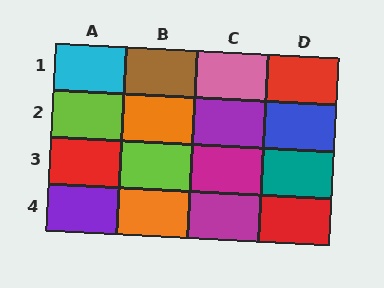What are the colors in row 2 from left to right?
Lime, orange, purple, blue.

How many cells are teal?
1 cell is teal.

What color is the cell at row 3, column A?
Red.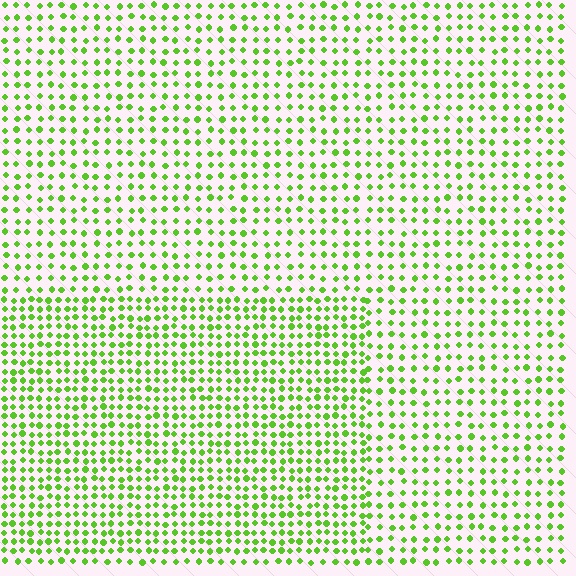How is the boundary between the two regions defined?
The boundary is defined by a change in element density (approximately 1.6x ratio). All elements are the same color, size, and shape.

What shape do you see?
I see a rectangle.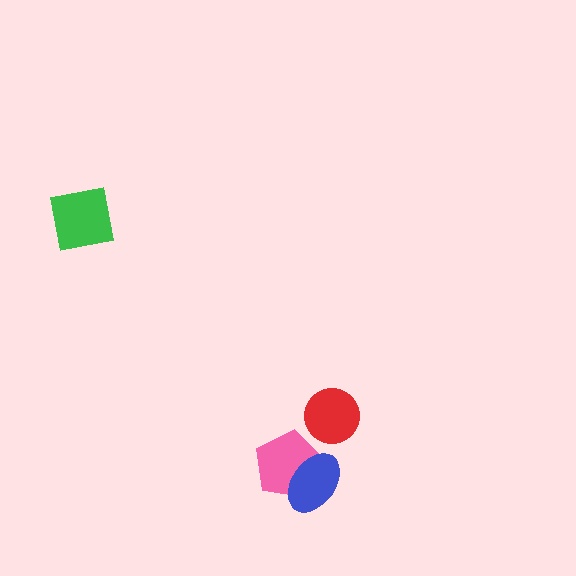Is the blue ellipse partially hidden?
No, no other shape covers it.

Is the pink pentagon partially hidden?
Yes, it is partially covered by another shape.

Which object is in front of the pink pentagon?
The blue ellipse is in front of the pink pentagon.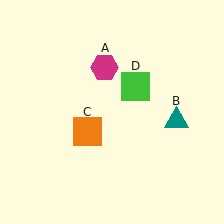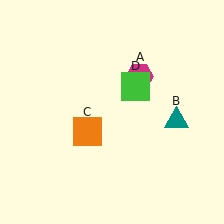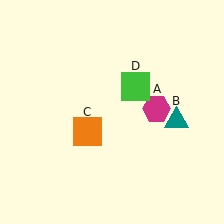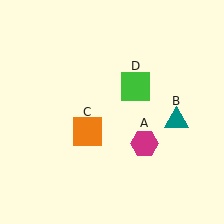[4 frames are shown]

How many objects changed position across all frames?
1 object changed position: magenta hexagon (object A).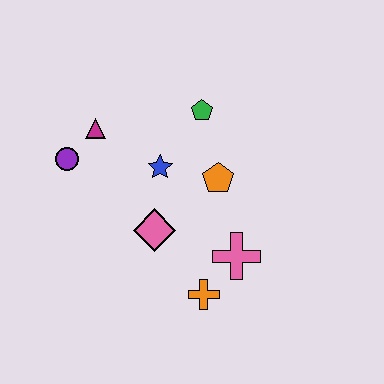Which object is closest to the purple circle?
The magenta triangle is closest to the purple circle.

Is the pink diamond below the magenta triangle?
Yes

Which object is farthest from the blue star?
The orange cross is farthest from the blue star.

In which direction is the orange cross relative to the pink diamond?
The orange cross is below the pink diamond.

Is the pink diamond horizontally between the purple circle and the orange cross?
Yes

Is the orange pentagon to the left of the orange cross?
No